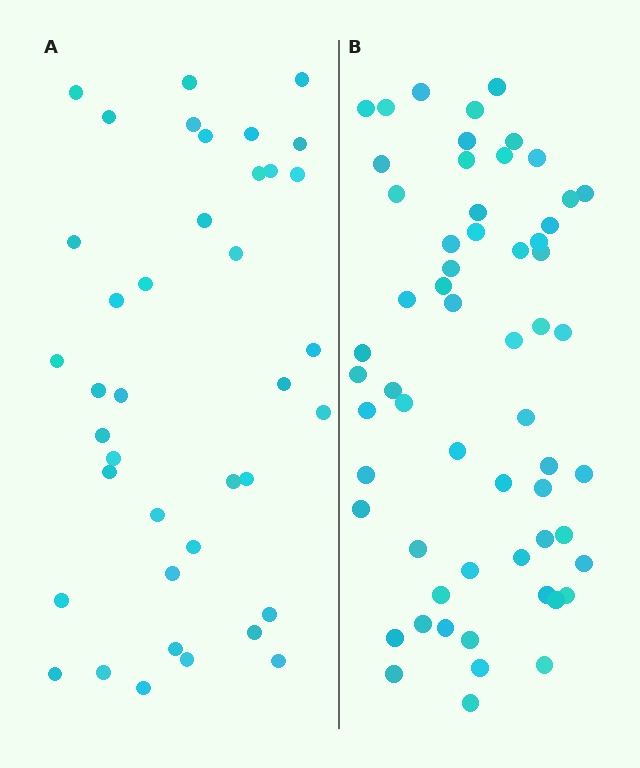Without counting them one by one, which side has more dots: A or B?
Region B (the right region) has more dots.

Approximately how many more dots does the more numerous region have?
Region B has approximately 20 more dots than region A.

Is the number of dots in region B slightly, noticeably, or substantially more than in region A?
Region B has substantially more. The ratio is roughly 1.5 to 1.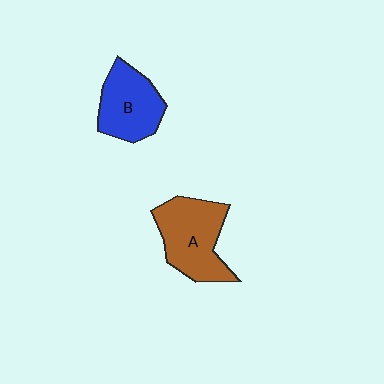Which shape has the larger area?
Shape A (brown).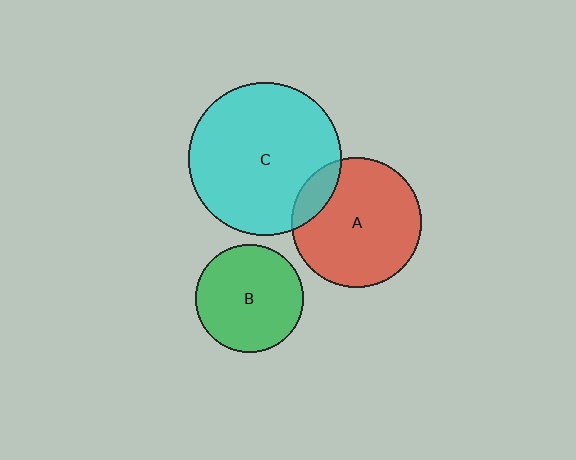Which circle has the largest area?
Circle C (cyan).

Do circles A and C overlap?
Yes.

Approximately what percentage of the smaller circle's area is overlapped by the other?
Approximately 15%.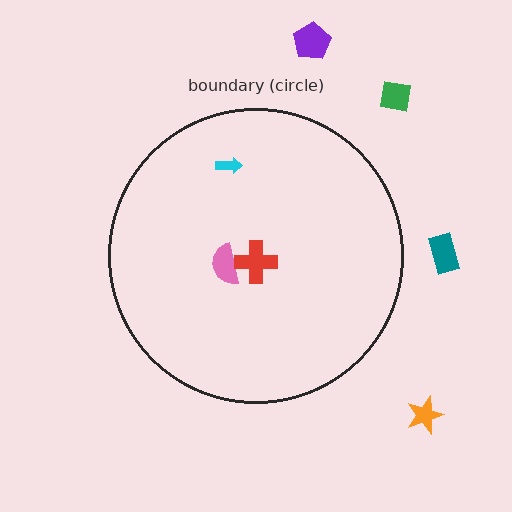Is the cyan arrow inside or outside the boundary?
Inside.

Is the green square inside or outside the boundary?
Outside.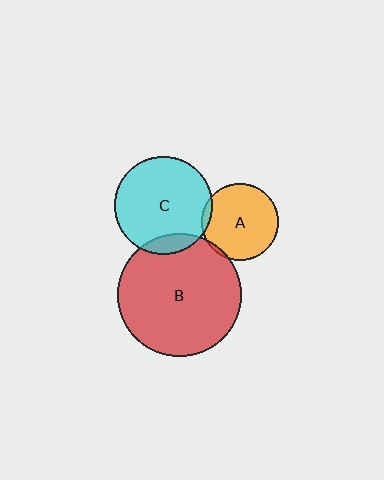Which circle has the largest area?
Circle B (red).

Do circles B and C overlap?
Yes.